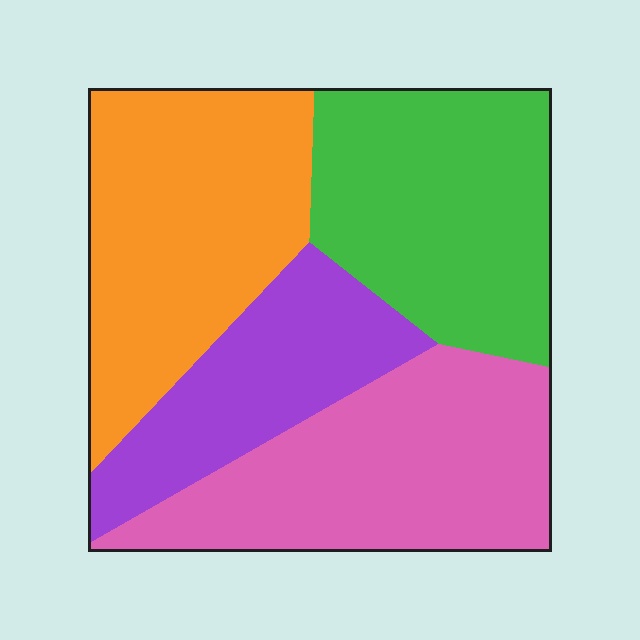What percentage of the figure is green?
Green covers roughly 25% of the figure.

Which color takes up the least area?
Purple, at roughly 20%.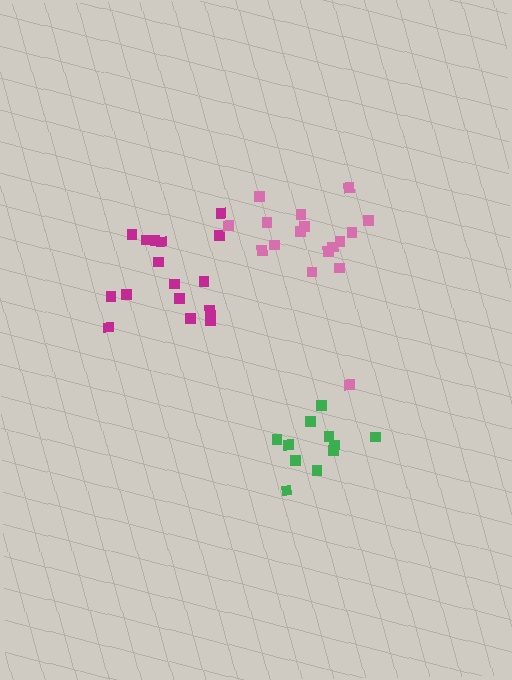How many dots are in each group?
Group 1: 16 dots, Group 2: 17 dots, Group 3: 11 dots (44 total).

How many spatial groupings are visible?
There are 3 spatial groupings.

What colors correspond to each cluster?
The clusters are colored: magenta, pink, green.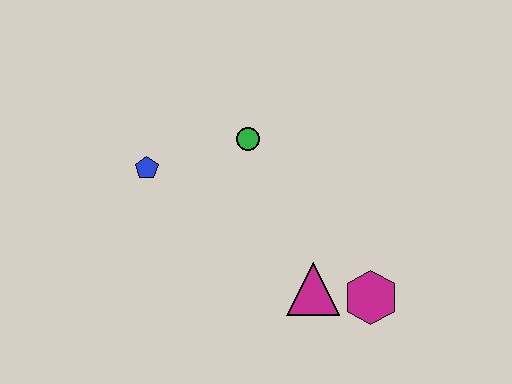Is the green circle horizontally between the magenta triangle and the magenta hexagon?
No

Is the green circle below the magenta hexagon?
No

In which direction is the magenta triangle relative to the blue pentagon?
The magenta triangle is to the right of the blue pentagon.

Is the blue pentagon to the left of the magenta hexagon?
Yes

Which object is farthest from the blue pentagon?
The magenta hexagon is farthest from the blue pentagon.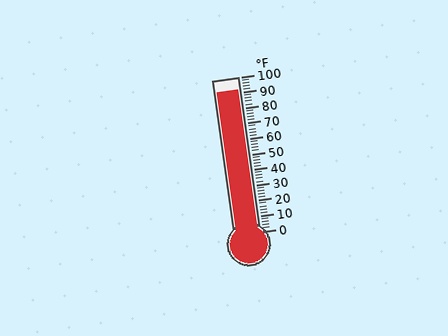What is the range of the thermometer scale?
The thermometer scale ranges from 0°F to 100°F.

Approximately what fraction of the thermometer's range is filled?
The thermometer is filled to approximately 90% of its range.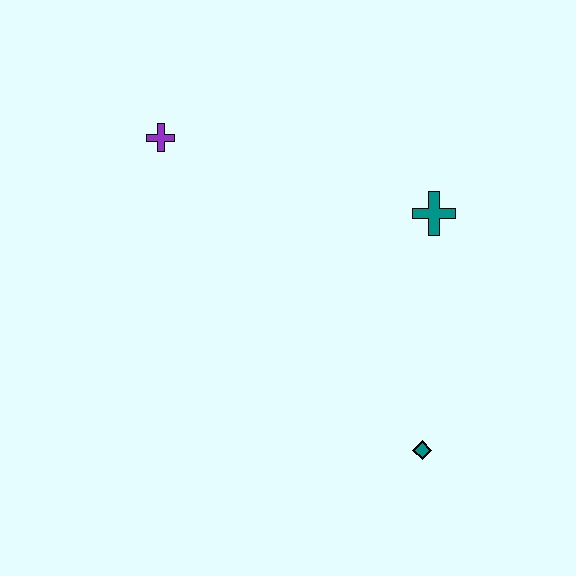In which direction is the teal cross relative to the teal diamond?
The teal cross is above the teal diamond.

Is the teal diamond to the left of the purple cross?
No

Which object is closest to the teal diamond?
The teal cross is closest to the teal diamond.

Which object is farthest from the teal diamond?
The purple cross is farthest from the teal diamond.